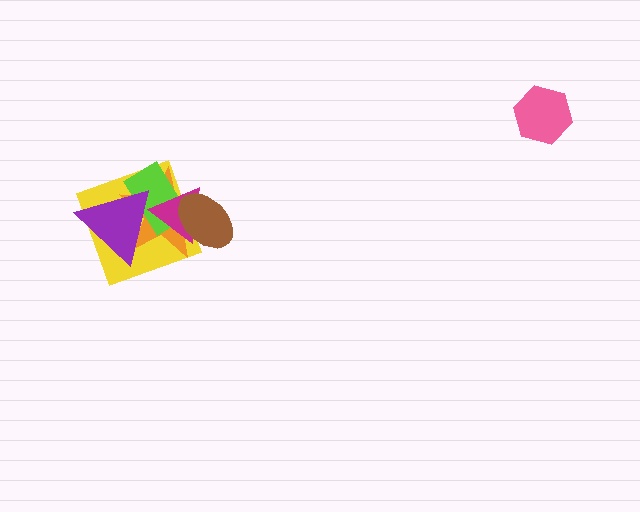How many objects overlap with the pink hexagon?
0 objects overlap with the pink hexagon.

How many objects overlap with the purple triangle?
4 objects overlap with the purple triangle.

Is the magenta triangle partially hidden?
Yes, it is partially covered by another shape.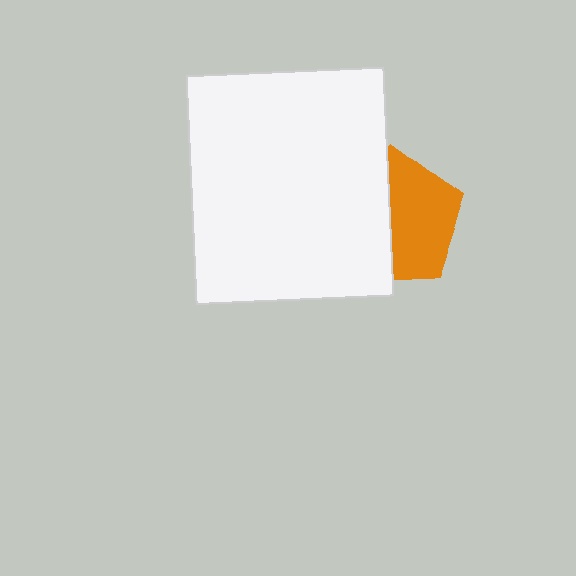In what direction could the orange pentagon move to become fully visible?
The orange pentagon could move right. That would shift it out from behind the white rectangle entirely.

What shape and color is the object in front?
The object in front is a white rectangle.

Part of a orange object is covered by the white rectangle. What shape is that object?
It is a pentagon.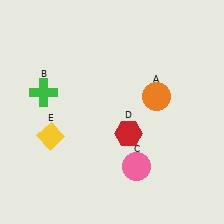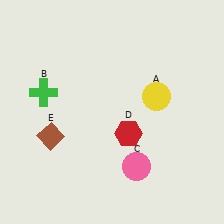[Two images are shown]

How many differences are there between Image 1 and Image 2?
There are 2 differences between the two images.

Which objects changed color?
A changed from orange to yellow. E changed from yellow to brown.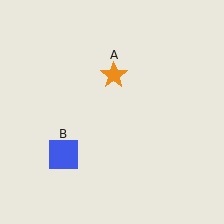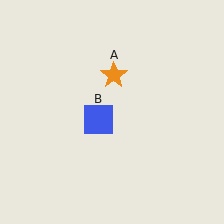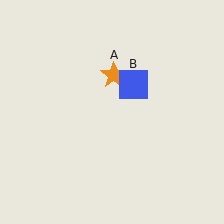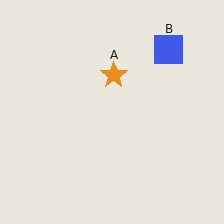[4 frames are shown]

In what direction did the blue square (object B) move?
The blue square (object B) moved up and to the right.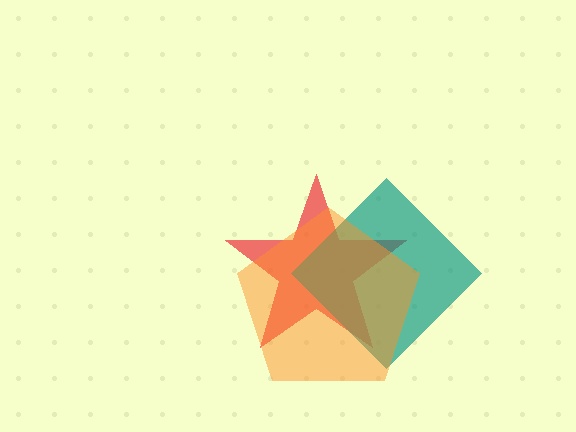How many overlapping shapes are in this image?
There are 3 overlapping shapes in the image.